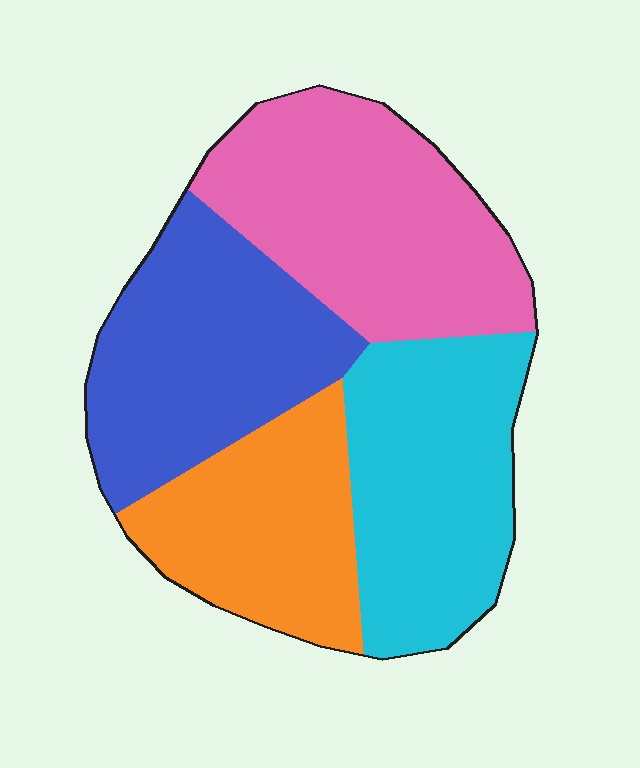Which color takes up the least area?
Orange, at roughly 20%.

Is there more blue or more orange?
Blue.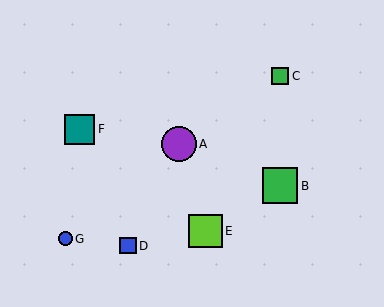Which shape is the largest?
The green square (labeled B) is the largest.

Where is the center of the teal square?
The center of the teal square is at (79, 129).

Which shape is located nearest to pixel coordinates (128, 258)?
The blue square (labeled D) at (128, 246) is nearest to that location.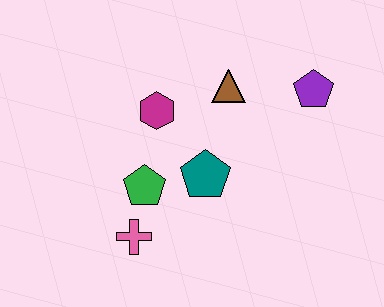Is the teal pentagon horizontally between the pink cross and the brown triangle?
Yes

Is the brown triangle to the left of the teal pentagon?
No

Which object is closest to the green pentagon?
The pink cross is closest to the green pentagon.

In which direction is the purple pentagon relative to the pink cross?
The purple pentagon is to the right of the pink cross.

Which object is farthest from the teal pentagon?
The purple pentagon is farthest from the teal pentagon.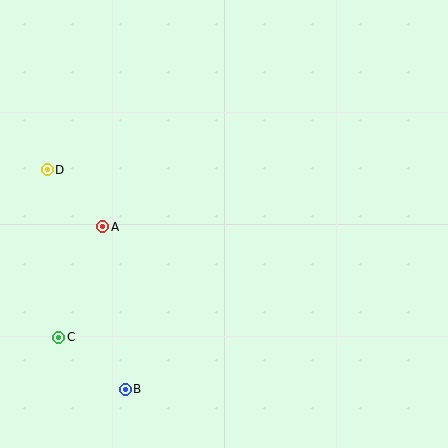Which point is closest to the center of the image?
Point A at (103, 227) is closest to the center.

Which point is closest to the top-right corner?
Point A is closest to the top-right corner.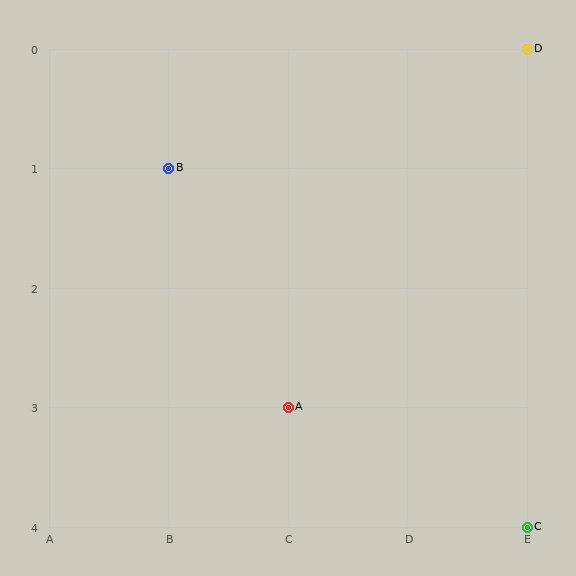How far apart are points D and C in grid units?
Points D and C are 4 rows apart.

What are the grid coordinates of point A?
Point A is at grid coordinates (C, 3).